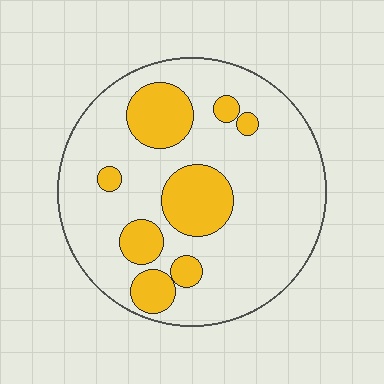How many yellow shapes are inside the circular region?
8.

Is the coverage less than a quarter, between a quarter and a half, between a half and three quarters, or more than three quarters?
Less than a quarter.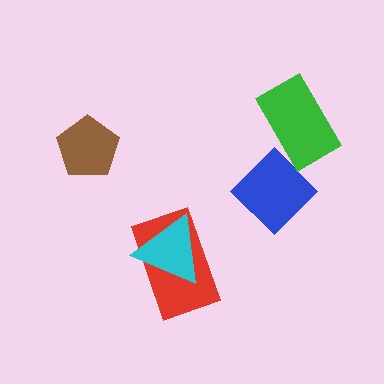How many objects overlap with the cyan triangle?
1 object overlaps with the cyan triangle.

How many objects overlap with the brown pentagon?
0 objects overlap with the brown pentagon.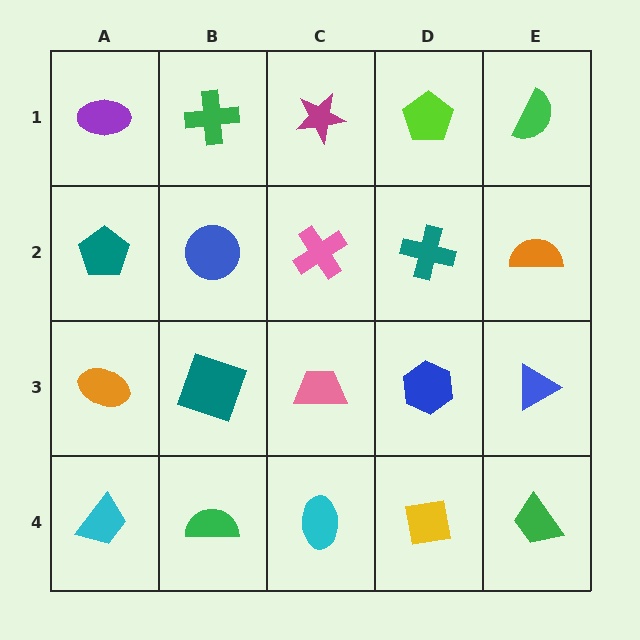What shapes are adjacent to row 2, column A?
A purple ellipse (row 1, column A), an orange ellipse (row 3, column A), a blue circle (row 2, column B).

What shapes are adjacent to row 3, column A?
A teal pentagon (row 2, column A), a cyan trapezoid (row 4, column A), a teal square (row 3, column B).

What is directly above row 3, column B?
A blue circle.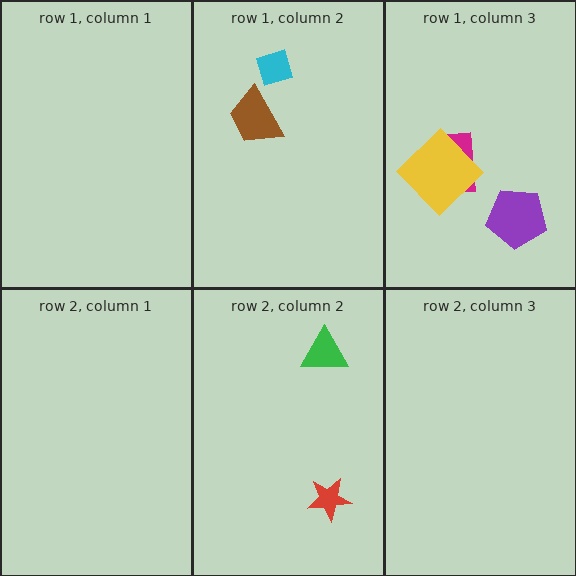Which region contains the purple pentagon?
The row 1, column 3 region.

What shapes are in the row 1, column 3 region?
The magenta rectangle, the yellow diamond, the purple pentagon.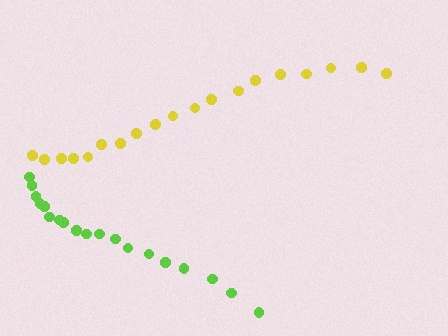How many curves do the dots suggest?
There are 2 distinct paths.